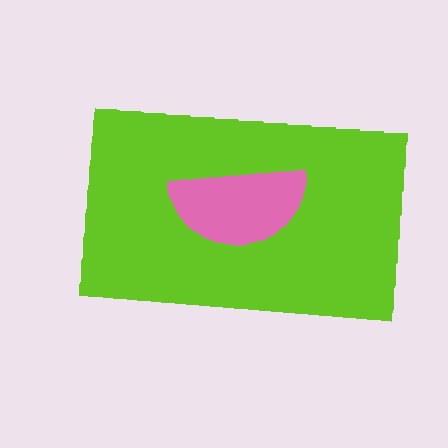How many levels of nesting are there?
2.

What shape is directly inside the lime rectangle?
The pink semicircle.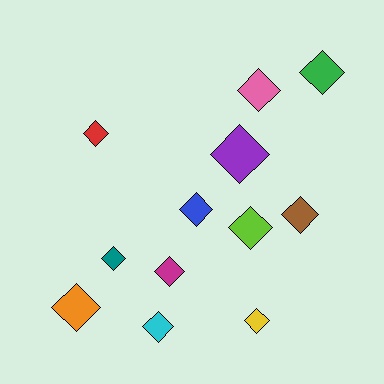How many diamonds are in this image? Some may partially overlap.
There are 12 diamonds.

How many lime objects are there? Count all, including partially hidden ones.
There is 1 lime object.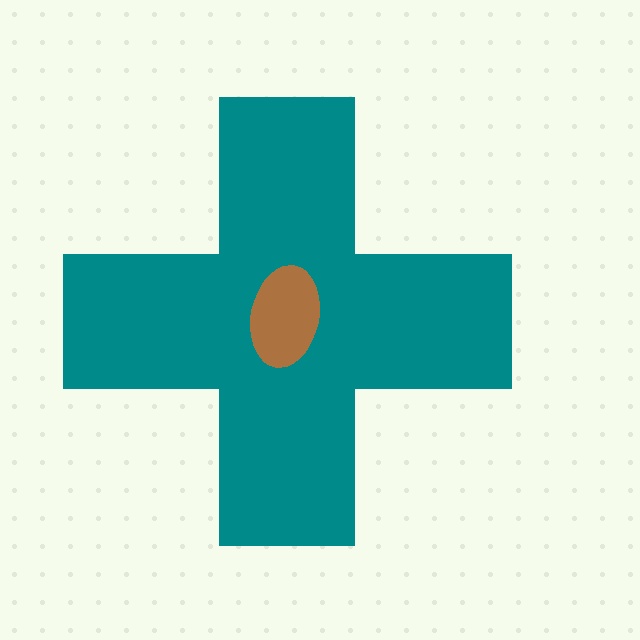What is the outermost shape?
The teal cross.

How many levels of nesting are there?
2.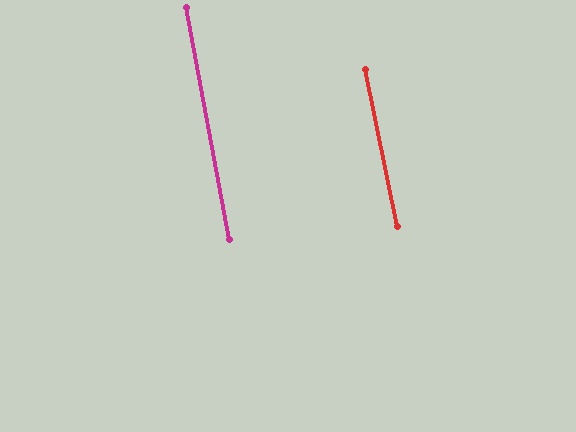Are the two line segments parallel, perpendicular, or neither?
Parallel — their directions differ by only 0.9°.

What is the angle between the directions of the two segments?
Approximately 1 degree.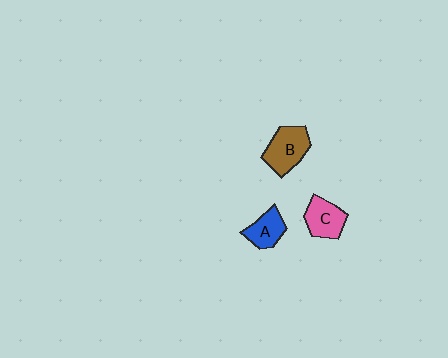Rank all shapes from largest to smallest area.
From largest to smallest: B (brown), C (pink), A (blue).